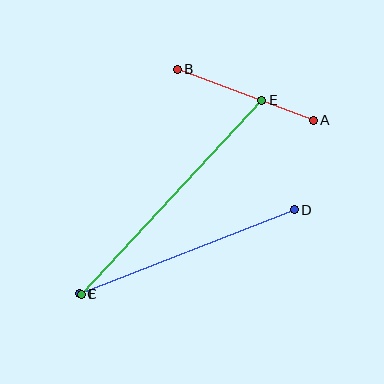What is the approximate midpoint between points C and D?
The midpoint is at approximately (187, 252) pixels.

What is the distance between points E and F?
The distance is approximately 265 pixels.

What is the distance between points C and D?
The distance is approximately 230 pixels.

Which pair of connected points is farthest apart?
Points E and F are farthest apart.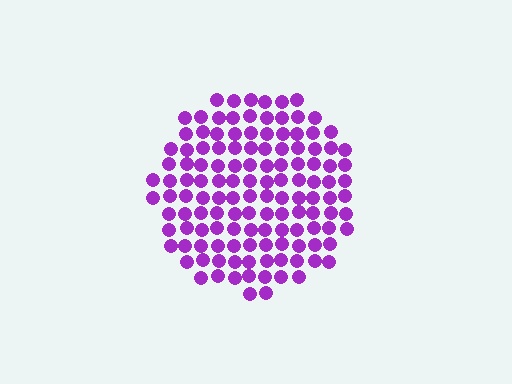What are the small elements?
The small elements are circles.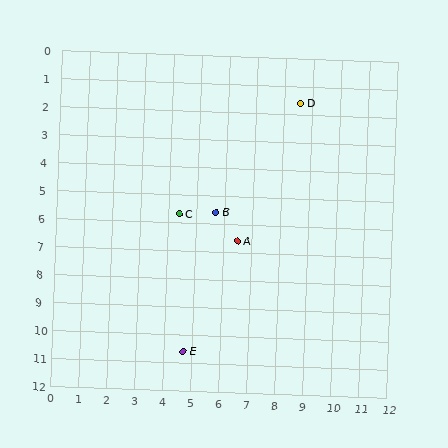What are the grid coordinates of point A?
Point A is at approximately (6.5, 6.6).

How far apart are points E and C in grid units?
Points E and C are about 4.9 grid units apart.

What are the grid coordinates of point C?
Point C is at approximately (4.4, 5.7).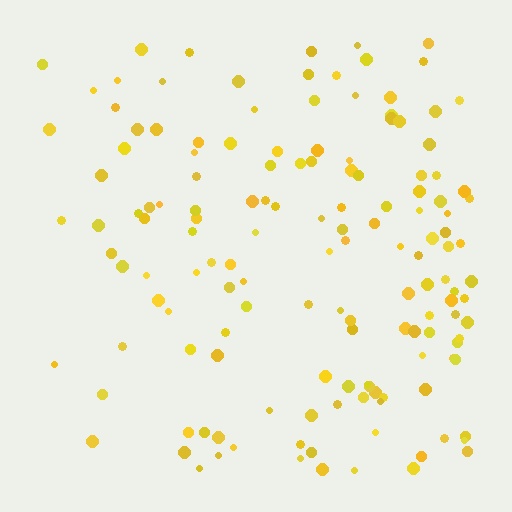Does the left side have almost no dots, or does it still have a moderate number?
Still a moderate number, just noticeably fewer than the right.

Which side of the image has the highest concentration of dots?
The right.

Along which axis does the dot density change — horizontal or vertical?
Horizontal.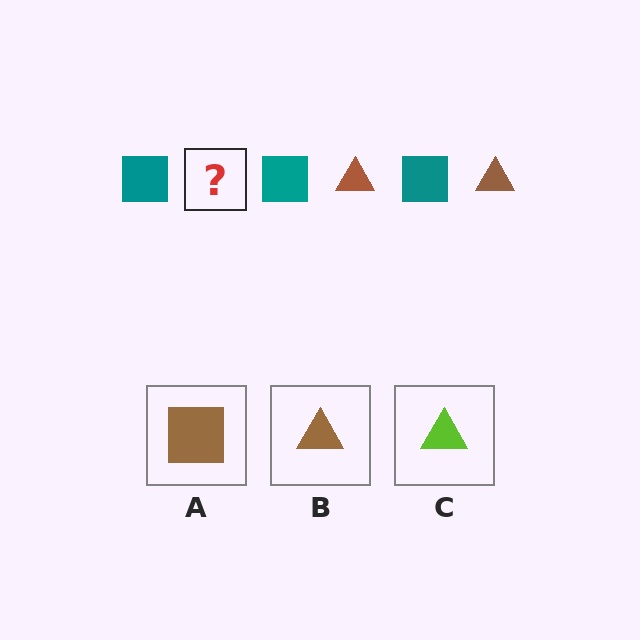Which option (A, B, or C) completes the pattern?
B.